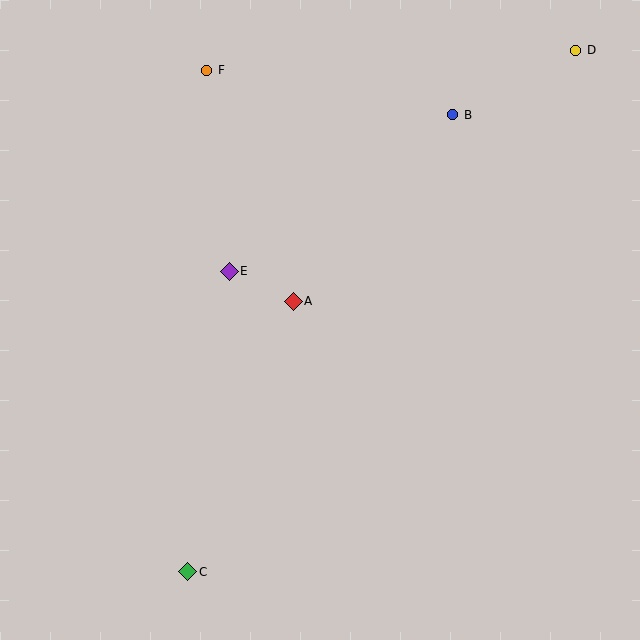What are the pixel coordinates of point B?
Point B is at (453, 115).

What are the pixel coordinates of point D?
Point D is at (576, 50).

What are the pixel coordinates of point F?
Point F is at (207, 70).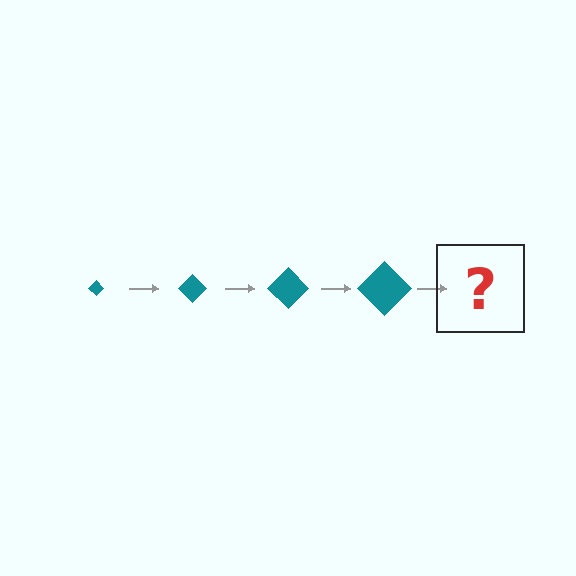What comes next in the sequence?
The next element should be a teal diamond, larger than the previous one.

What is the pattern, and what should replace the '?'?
The pattern is that the diamond gets progressively larger each step. The '?' should be a teal diamond, larger than the previous one.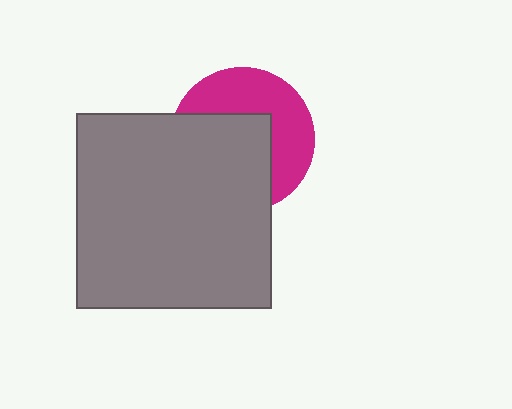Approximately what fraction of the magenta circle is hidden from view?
Roughly 53% of the magenta circle is hidden behind the gray square.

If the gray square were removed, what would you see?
You would see the complete magenta circle.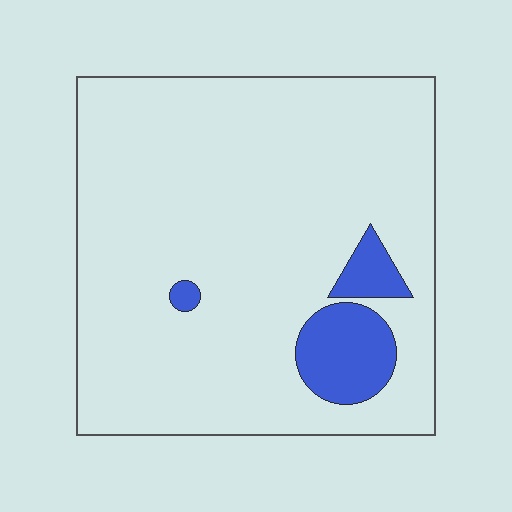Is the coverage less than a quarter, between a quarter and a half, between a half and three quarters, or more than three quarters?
Less than a quarter.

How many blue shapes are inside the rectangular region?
3.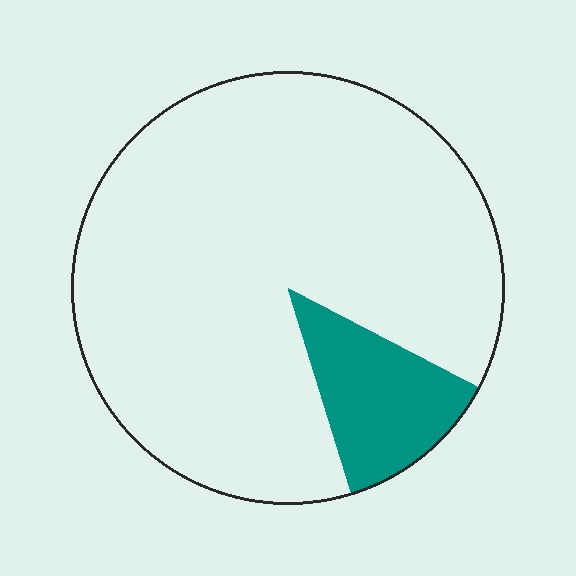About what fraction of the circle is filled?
About one eighth (1/8).